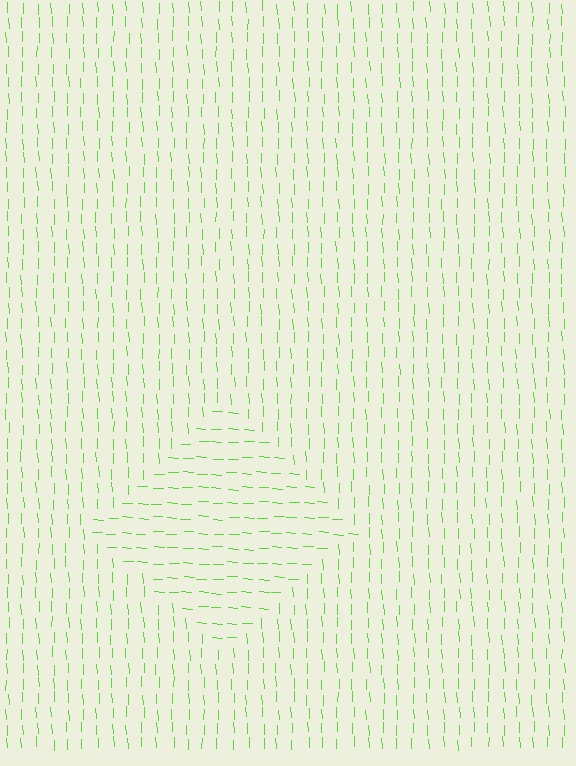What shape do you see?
I see a diamond.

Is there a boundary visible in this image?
Yes, there is a texture boundary formed by a change in line orientation.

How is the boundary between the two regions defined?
The boundary is defined purely by a change in line orientation (approximately 85 degrees difference). All lines are the same color and thickness.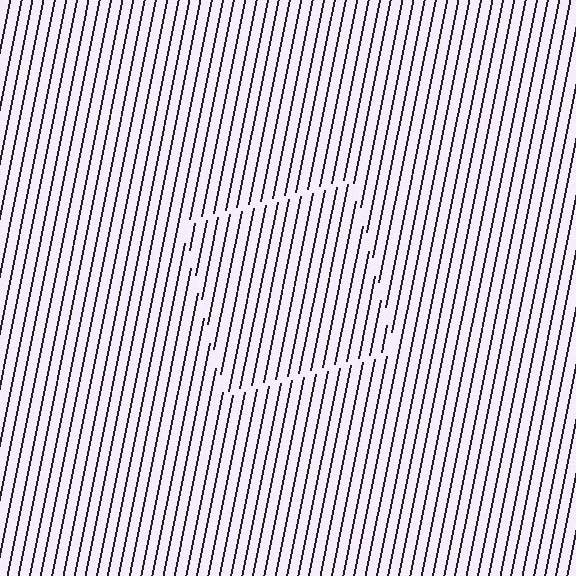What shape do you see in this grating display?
An illusory square. The interior of the shape contains the same grating, shifted by half a period — the contour is defined by the phase discontinuity where line-ends from the inner and outer gratings abut.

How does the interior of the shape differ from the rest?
The interior of the shape contains the same grating, shifted by half a period — the contour is defined by the phase discontinuity where line-ends from the inner and outer gratings abut.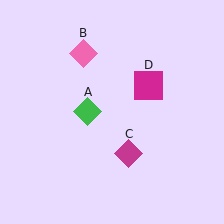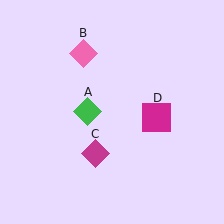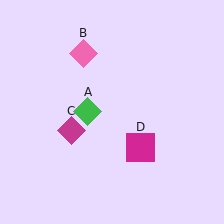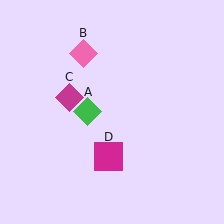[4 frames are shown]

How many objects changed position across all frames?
2 objects changed position: magenta diamond (object C), magenta square (object D).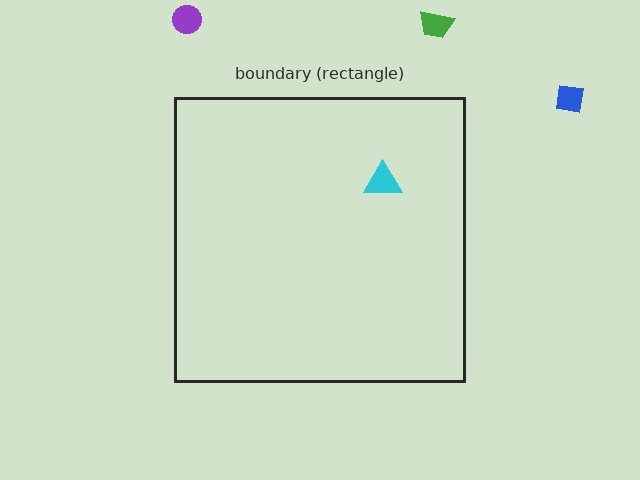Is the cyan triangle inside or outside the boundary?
Inside.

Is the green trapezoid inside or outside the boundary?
Outside.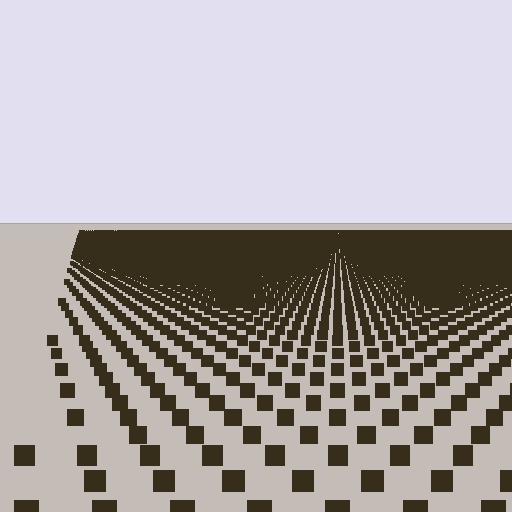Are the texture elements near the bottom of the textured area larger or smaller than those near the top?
Larger. Near the bottom, elements are closer to the viewer and appear at a bigger on-screen size.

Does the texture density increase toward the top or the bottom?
Density increases toward the top.